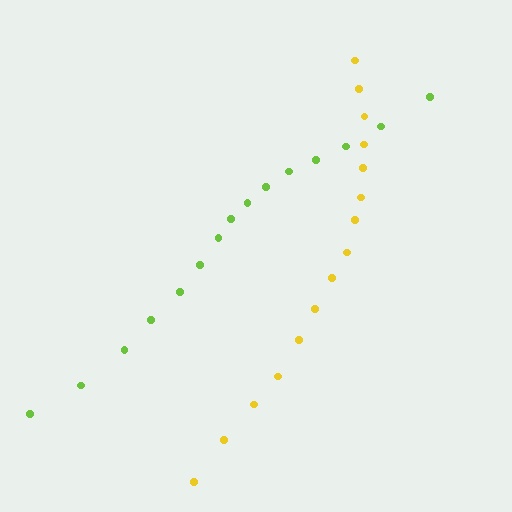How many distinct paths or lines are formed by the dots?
There are 2 distinct paths.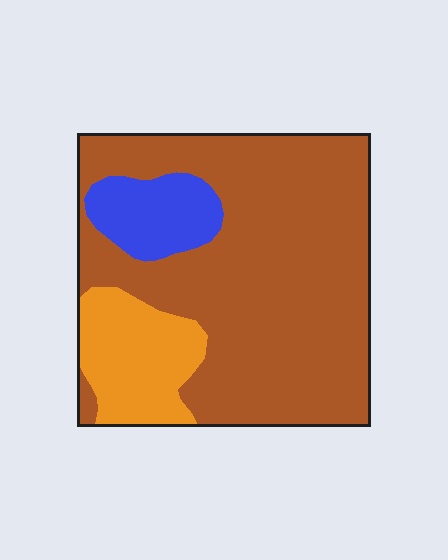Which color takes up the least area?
Blue, at roughly 10%.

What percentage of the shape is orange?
Orange covers 16% of the shape.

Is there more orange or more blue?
Orange.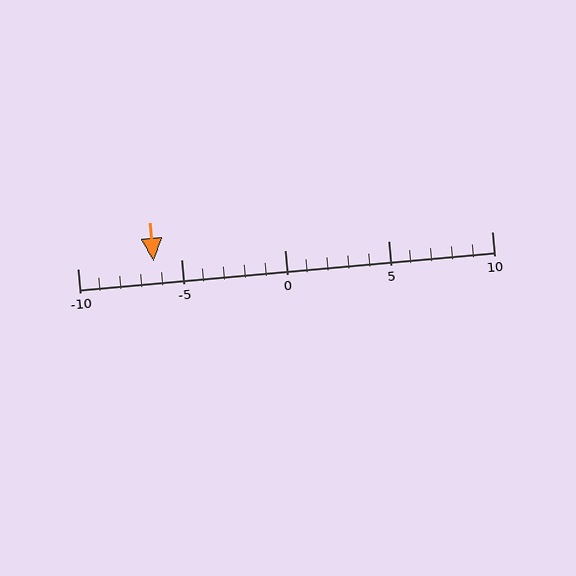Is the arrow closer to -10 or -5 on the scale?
The arrow is closer to -5.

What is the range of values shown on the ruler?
The ruler shows values from -10 to 10.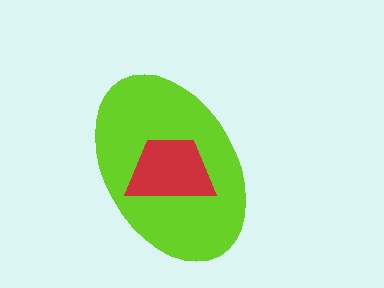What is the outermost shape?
The lime ellipse.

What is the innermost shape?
The red trapezoid.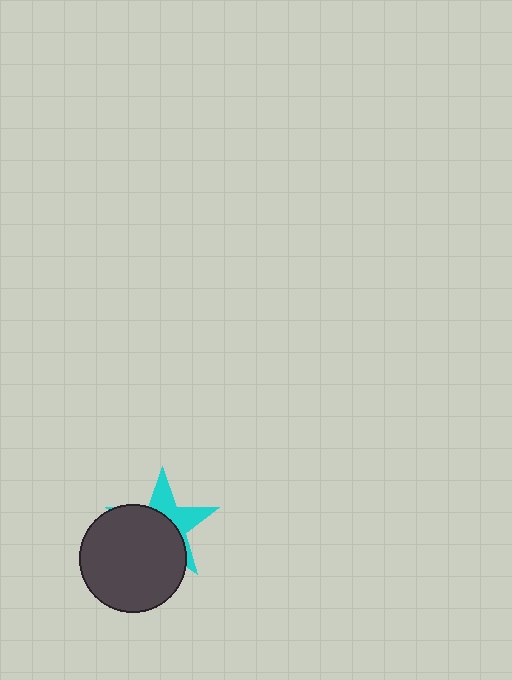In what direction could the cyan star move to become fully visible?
The cyan star could move toward the upper-right. That would shift it out from behind the dark gray circle entirely.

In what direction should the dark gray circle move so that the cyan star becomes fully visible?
The dark gray circle should move toward the lower-left. That is the shortest direction to clear the overlap and leave the cyan star fully visible.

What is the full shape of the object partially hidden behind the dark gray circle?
The partially hidden object is a cyan star.